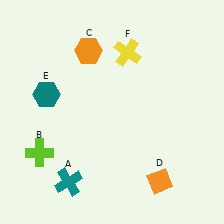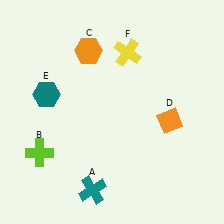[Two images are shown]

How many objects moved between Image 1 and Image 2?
2 objects moved between the two images.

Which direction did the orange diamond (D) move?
The orange diamond (D) moved up.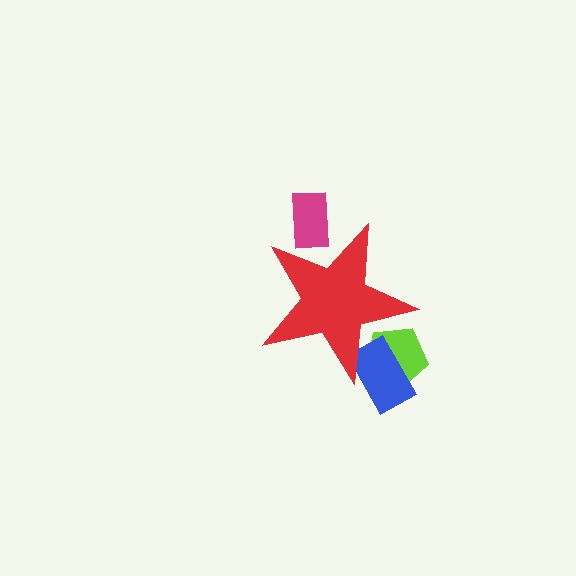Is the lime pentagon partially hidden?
Yes, the lime pentagon is partially hidden behind the red star.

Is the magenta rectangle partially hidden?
Yes, the magenta rectangle is partially hidden behind the red star.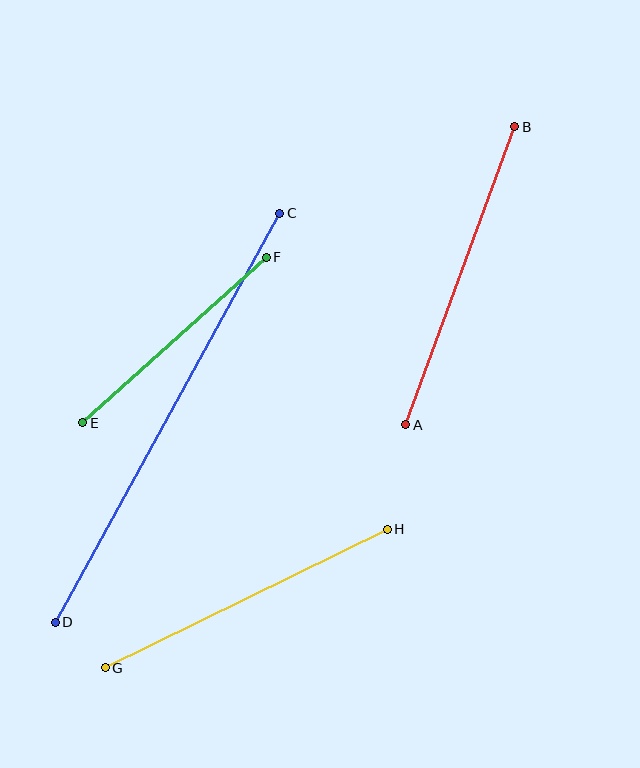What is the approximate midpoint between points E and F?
The midpoint is at approximately (174, 340) pixels.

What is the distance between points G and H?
The distance is approximately 314 pixels.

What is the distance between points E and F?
The distance is approximately 247 pixels.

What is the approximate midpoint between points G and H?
The midpoint is at approximately (246, 599) pixels.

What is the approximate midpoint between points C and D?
The midpoint is at approximately (168, 418) pixels.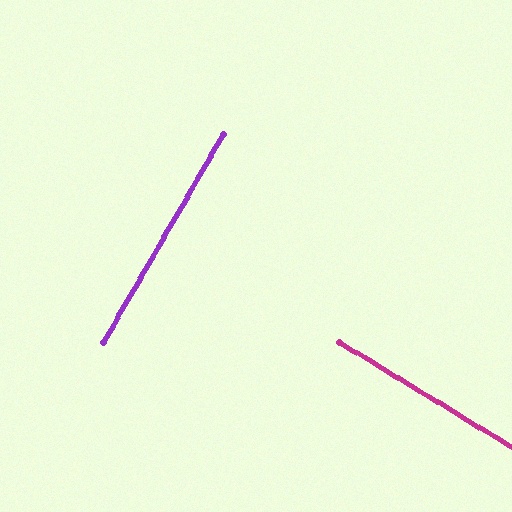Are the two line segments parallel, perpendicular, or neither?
Perpendicular — they meet at approximately 89°.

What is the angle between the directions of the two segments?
Approximately 89 degrees.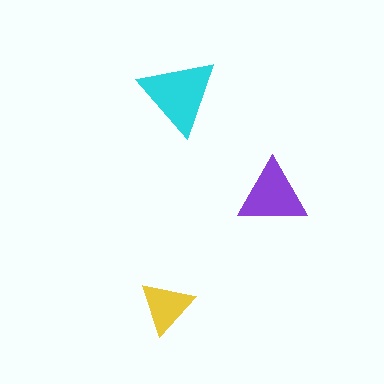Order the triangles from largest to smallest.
the cyan one, the purple one, the yellow one.